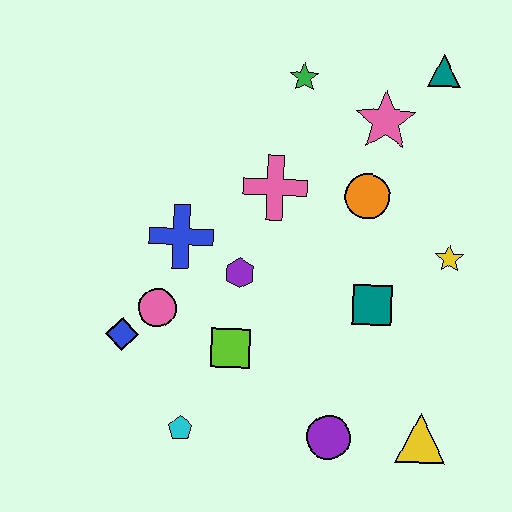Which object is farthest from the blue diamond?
The teal triangle is farthest from the blue diamond.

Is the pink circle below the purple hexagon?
Yes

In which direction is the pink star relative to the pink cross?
The pink star is to the right of the pink cross.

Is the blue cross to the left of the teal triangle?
Yes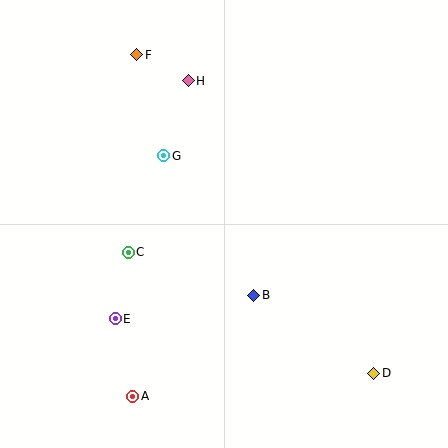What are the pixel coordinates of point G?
Point G is at (164, 156).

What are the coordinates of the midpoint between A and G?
The midpoint between A and G is at (148, 276).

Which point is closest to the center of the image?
Point B at (254, 295) is closest to the center.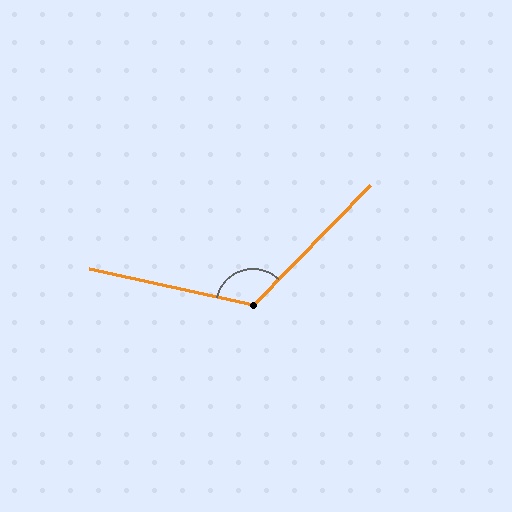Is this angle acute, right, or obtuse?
It is obtuse.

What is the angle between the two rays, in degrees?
Approximately 122 degrees.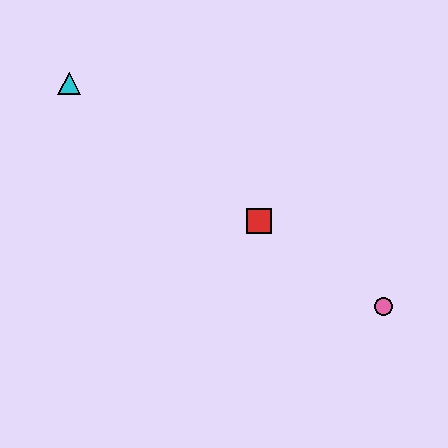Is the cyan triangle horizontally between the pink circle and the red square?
No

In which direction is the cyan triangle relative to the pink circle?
The cyan triangle is to the left of the pink circle.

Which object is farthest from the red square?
The cyan triangle is farthest from the red square.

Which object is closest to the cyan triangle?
The red square is closest to the cyan triangle.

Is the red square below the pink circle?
No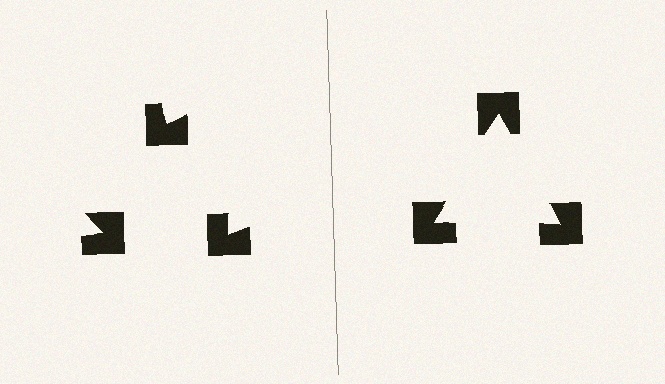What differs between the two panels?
The notched squares are positioned identically on both sides; only the wedge orientations differ. On the right they align to a triangle; on the left they are misaligned.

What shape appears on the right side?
An illusory triangle.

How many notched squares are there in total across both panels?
6 — 3 on each side.